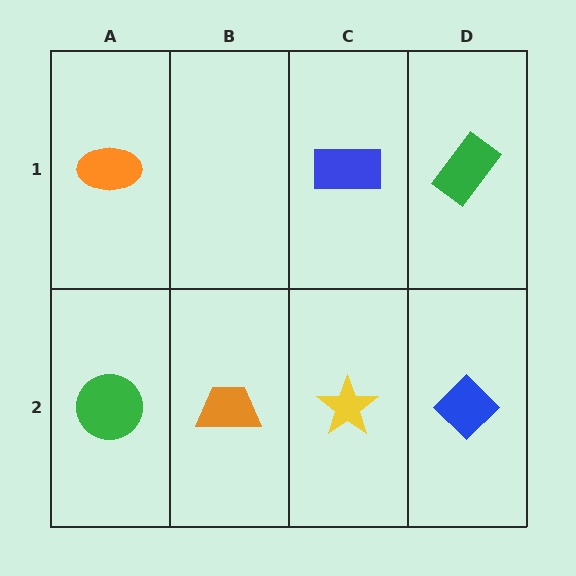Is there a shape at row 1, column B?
No, that cell is empty.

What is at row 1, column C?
A blue rectangle.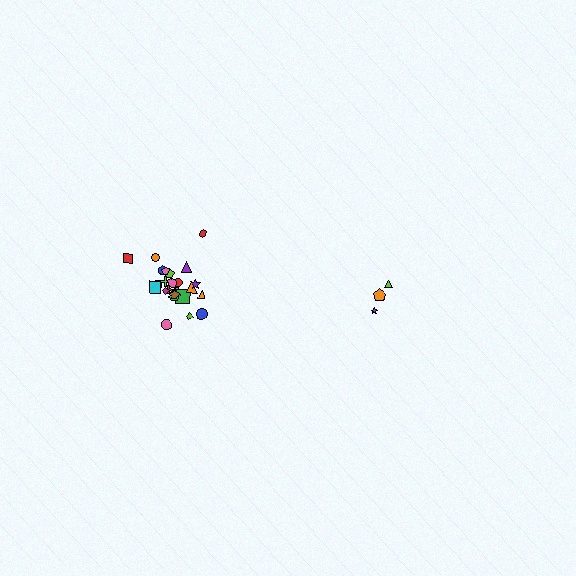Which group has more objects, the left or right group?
The left group.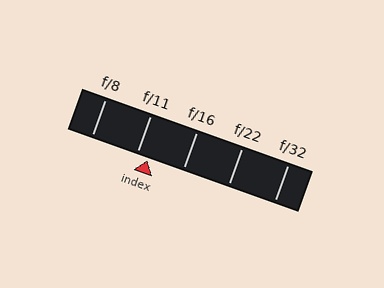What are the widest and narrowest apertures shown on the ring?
The widest aperture shown is f/8 and the narrowest is f/32.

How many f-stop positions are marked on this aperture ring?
There are 5 f-stop positions marked.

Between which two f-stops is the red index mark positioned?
The index mark is between f/11 and f/16.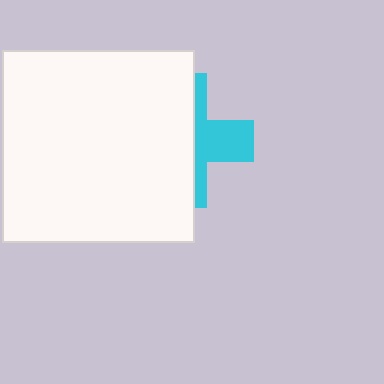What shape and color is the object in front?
The object in front is a white square.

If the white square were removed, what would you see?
You would see the complete cyan cross.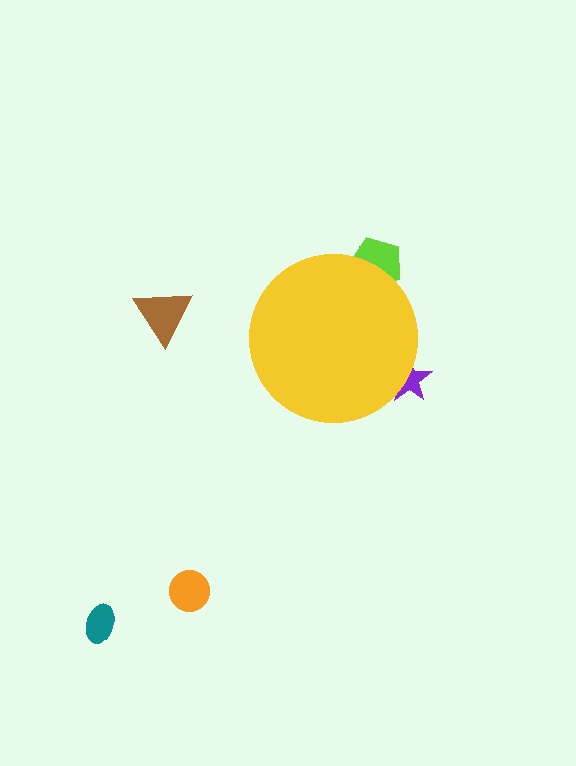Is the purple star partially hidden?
Yes, the purple star is partially hidden behind the yellow circle.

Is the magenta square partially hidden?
Yes, the magenta square is partially hidden behind the yellow circle.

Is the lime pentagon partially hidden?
Yes, the lime pentagon is partially hidden behind the yellow circle.